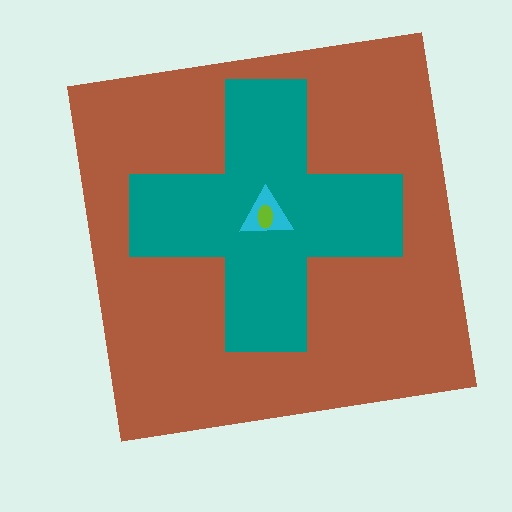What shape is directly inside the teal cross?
The cyan triangle.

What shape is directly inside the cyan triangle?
The lime ellipse.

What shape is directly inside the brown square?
The teal cross.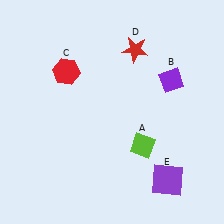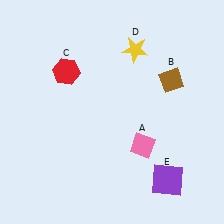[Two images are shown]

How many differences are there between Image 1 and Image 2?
There are 3 differences between the two images.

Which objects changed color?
A changed from lime to pink. B changed from purple to brown. D changed from red to yellow.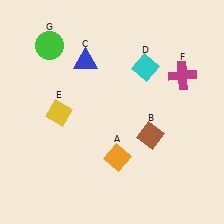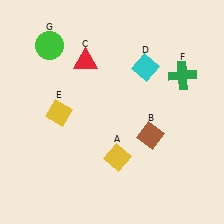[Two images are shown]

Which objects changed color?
A changed from orange to yellow. C changed from blue to red. F changed from magenta to green.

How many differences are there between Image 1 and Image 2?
There are 3 differences between the two images.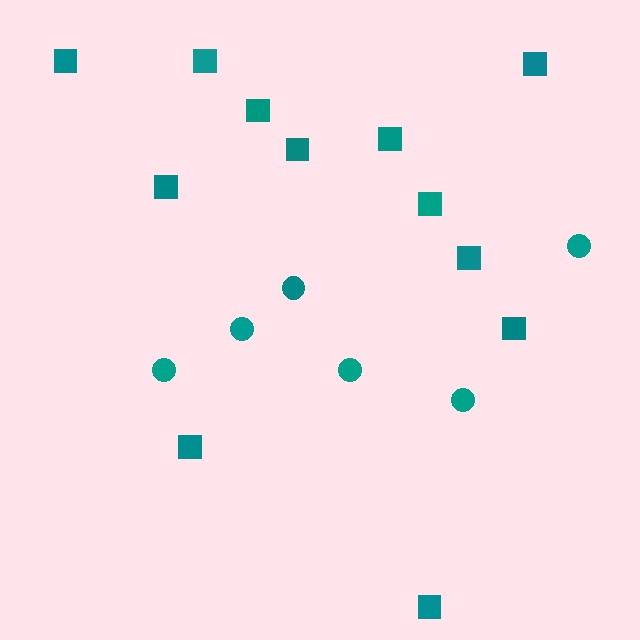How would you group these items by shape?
There are 2 groups: one group of circles (6) and one group of squares (12).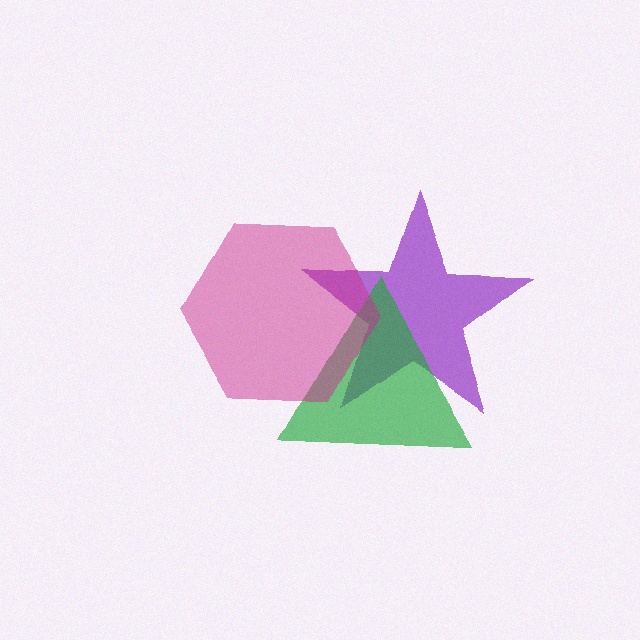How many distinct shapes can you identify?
There are 3 distinct shapes: a purple star, a green triangle, a magenta hexagon.